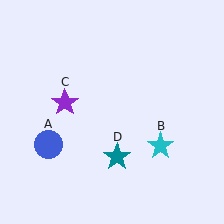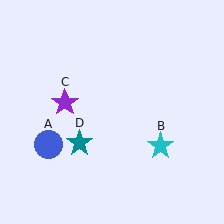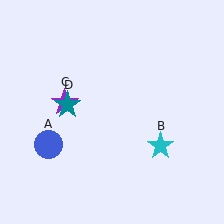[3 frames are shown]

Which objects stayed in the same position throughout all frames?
Blue circle (object A) and cyan star (object B) and purple star (object C) remained stationary.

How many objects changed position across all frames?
1 object changed position: teal star (object D).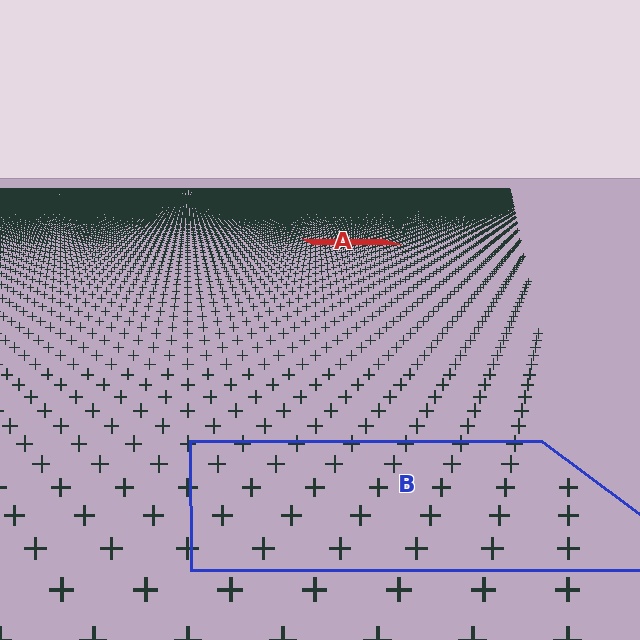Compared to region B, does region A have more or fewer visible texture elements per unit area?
Region A has more texture elements per unit area — they are packed more densely because it is farther away.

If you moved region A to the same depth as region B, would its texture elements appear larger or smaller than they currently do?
They would appear larger. At a closer depth, the same texture elements are projected at a bigger on-screen size.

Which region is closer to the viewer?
Region B is closer. The texture elements there are larger and more spread out.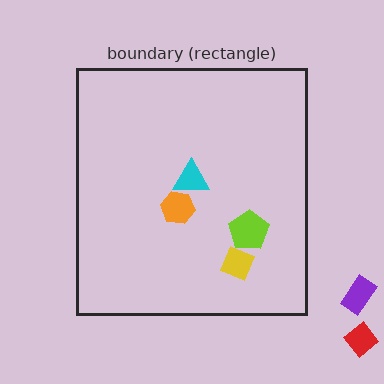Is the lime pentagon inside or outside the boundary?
Inside.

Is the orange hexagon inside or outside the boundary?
Inside.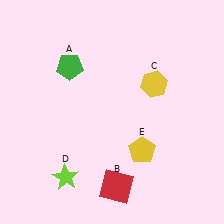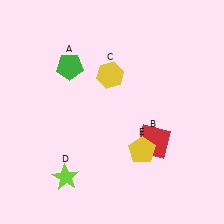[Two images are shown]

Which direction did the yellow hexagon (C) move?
The yellow hexagon (C) moved left.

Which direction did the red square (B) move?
The red square (B) moved up.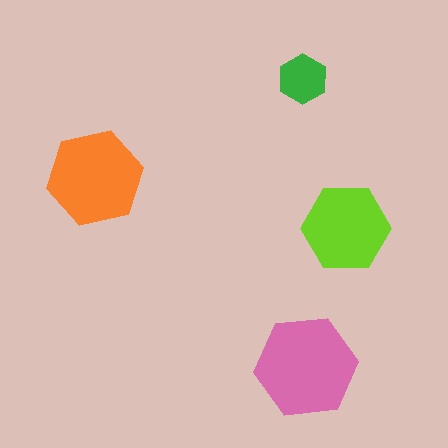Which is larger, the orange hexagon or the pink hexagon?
The pink one.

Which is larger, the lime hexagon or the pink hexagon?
The pink one.